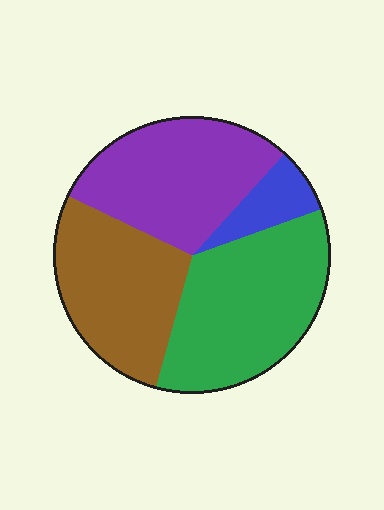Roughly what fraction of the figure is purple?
Purple covers 30% of the figure.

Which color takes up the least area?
Blue, at roughly 10%.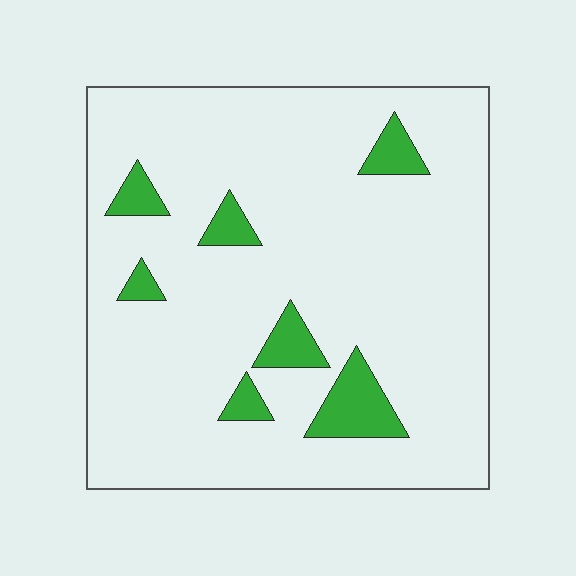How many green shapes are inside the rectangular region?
7.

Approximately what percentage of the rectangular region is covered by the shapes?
Approximately 10%.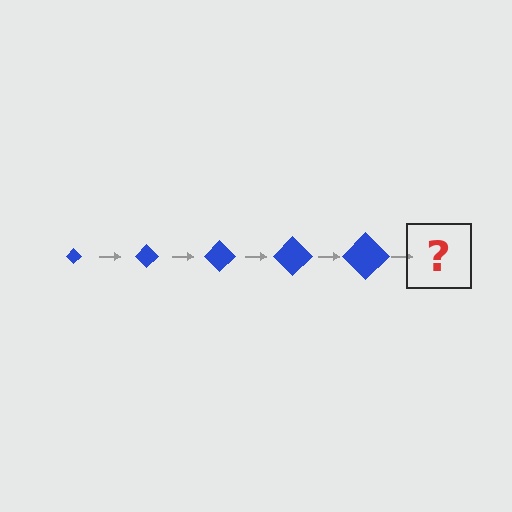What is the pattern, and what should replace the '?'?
The pattern is that the diamond gets progressively larger each step. The '?' should be a blue diamond, larger than the previous one.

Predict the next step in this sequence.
The next step is a blue diamond, larger than the previous one.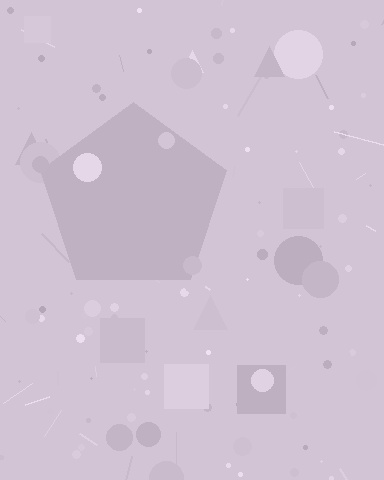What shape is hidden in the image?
A pentagon is hidden in the image.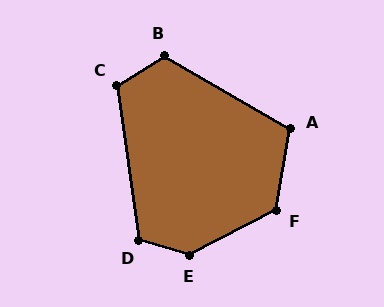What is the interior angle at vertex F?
Approximately 127 degrees (obtuse).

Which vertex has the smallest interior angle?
A, at approximately 110 degrees.